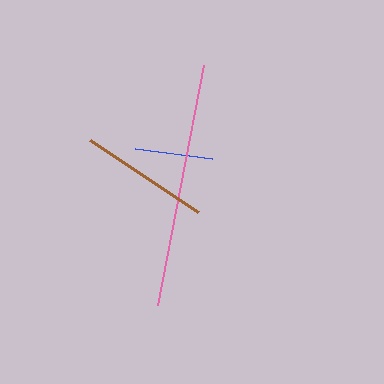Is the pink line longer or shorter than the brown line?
The pink line is longer than the brown line.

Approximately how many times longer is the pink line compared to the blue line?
The pink line is approximately 3.1 times the length of the blue line.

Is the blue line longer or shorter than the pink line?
The pink line is longer than the blue line.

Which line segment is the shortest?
The blue line is the shortest at approximately 78 pixels.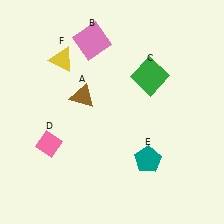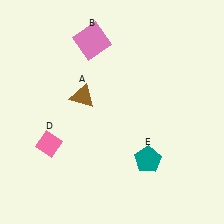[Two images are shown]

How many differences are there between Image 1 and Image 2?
There are 2 differences between the two images.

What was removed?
The yellow triangle (F), the green square (C) were removed in Image 2.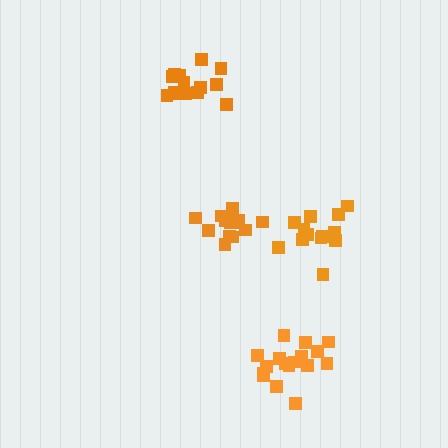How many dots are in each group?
Group 1: 13 dots, Group 2: 14 dots, Group 3: 17 dots, Group 4: 14 dots (58 total).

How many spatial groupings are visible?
There are 4 spatial groupings.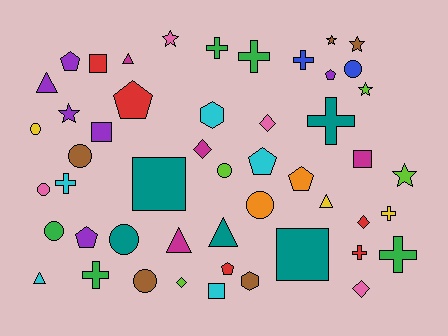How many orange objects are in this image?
There are 2 orange objects.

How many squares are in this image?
There are 6 squares.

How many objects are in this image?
There are 50 objects.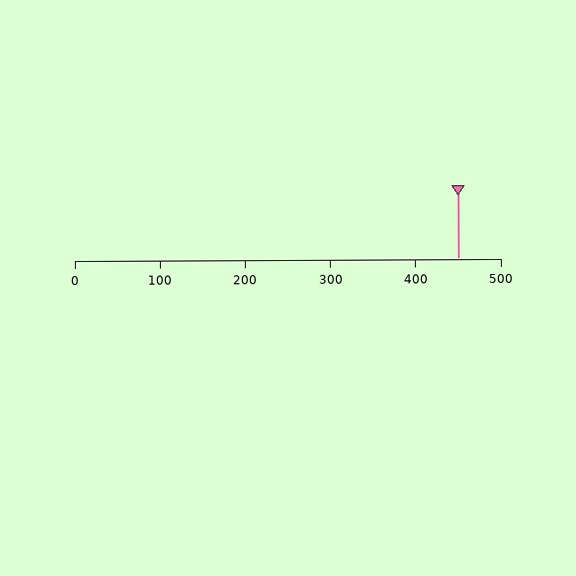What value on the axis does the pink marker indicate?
The marker indicates approximately 450.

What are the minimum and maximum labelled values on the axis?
The axis runs from 0 to 500.